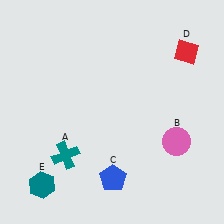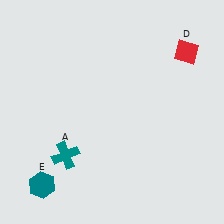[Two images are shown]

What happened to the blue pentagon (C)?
The blue pentagon (C) was removed in Image 2. It was in the bottom-right area of Image 1.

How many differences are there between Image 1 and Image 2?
There are 2 differences between the two images.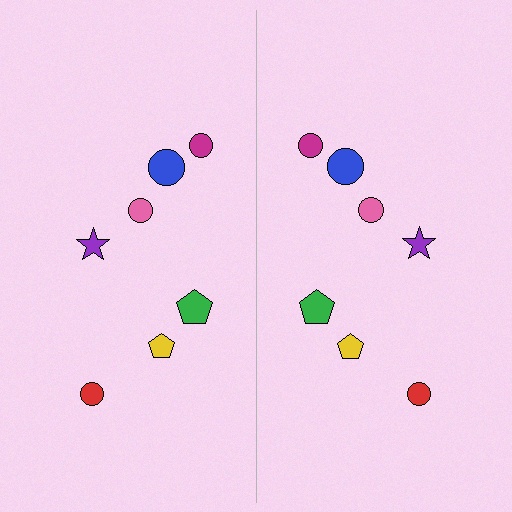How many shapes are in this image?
There are 14 shapes in this image.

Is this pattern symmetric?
Yes, this pattern has bilateral (reflection) symmetry.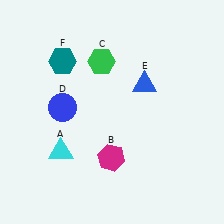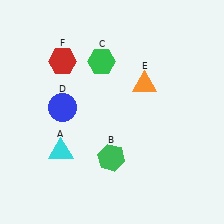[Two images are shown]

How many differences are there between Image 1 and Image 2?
There are 3 differences between the two images.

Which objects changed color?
B changed from magenta to green. E changed from blue to orange. F changed from teal to red.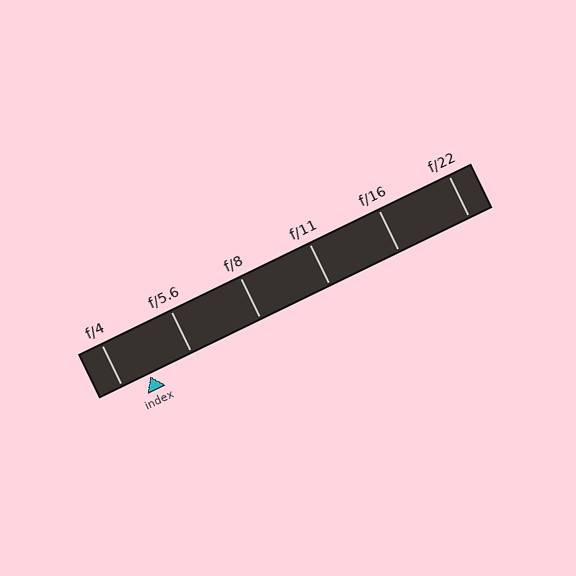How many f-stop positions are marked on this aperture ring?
There are 6 f-stop positions marked.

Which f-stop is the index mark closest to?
The index mark is closest to f/4.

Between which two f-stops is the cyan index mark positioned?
The index mark is between f/4 and f/5.6.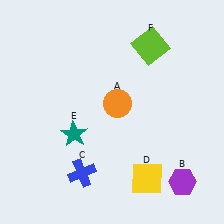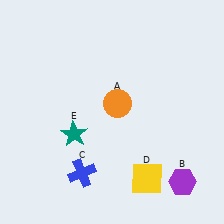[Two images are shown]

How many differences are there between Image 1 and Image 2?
There is 1 difference between the two images.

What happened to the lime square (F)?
The lime square (F) was removed in Image 2. It was in the top-right area of Image 1.